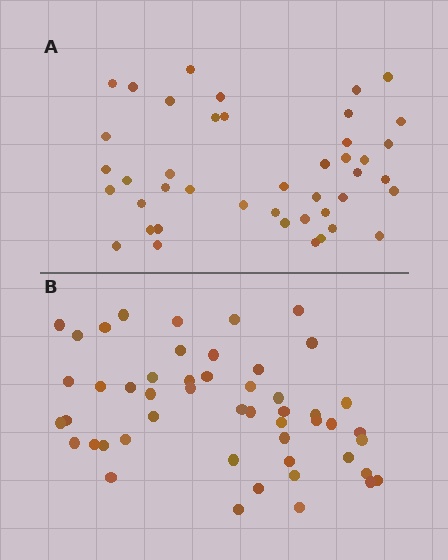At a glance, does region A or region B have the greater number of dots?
Region B (the bottom region) has more dots.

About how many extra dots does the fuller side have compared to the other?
Region B has roughly 8 or so more dots than region A.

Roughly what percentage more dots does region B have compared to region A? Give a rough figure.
About 15% more.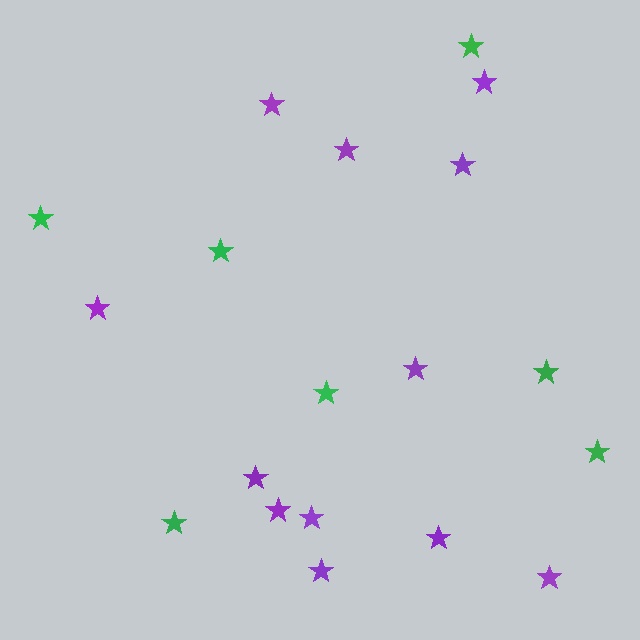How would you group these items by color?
There are 2 groups: one group of purple stars (12) and one group of green stars (7).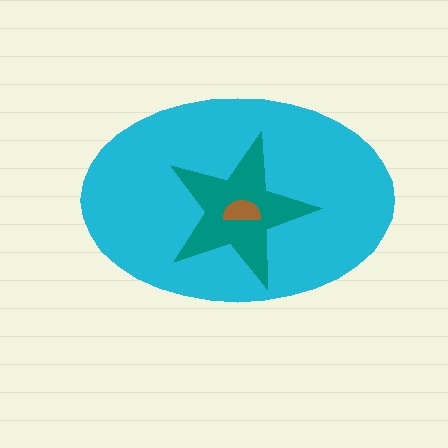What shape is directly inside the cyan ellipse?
The teal star.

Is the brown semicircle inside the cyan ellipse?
Yes.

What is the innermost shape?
The brown semicircle.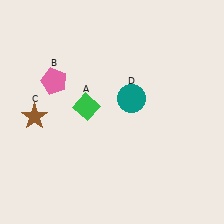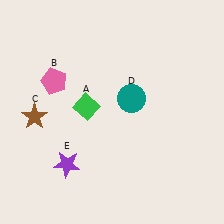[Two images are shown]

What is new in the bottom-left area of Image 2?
A purple star (E) was added in the bottom-left area of Image 2.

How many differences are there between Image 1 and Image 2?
There is 1 difference between the two images.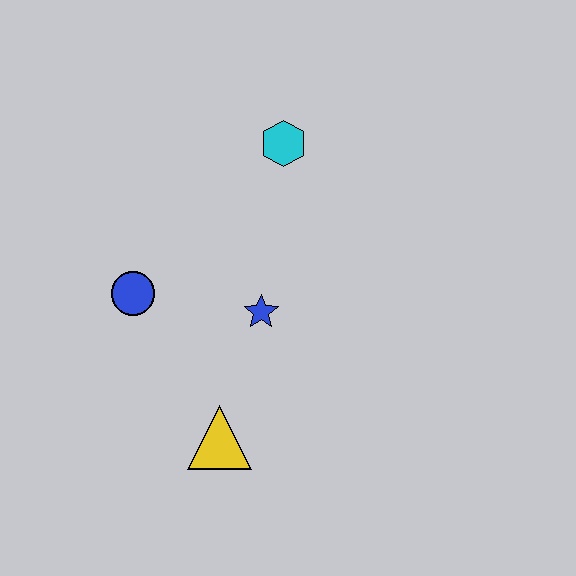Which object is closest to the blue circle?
The blue star is closest to the blue circle.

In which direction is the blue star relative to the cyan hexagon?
The blue star is below the cyan hexagon.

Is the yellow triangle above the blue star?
No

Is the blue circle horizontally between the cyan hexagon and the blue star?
No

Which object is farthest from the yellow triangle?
The cyan hexagon is farthest from the yellow triangle.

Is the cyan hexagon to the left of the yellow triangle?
No